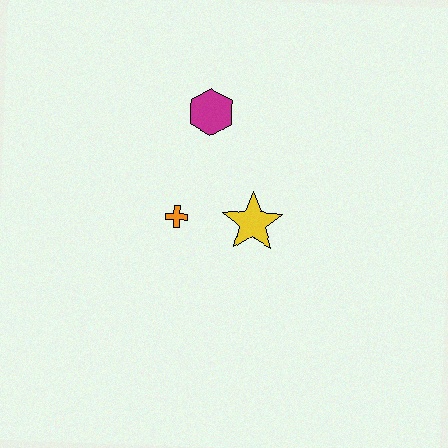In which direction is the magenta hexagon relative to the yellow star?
The magenta hexagon is above the yellow star.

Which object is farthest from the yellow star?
The magenta hexagon is farthest from the yellow star.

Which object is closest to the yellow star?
The orange cross is closest to the yellow star.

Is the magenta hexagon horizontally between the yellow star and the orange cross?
Yes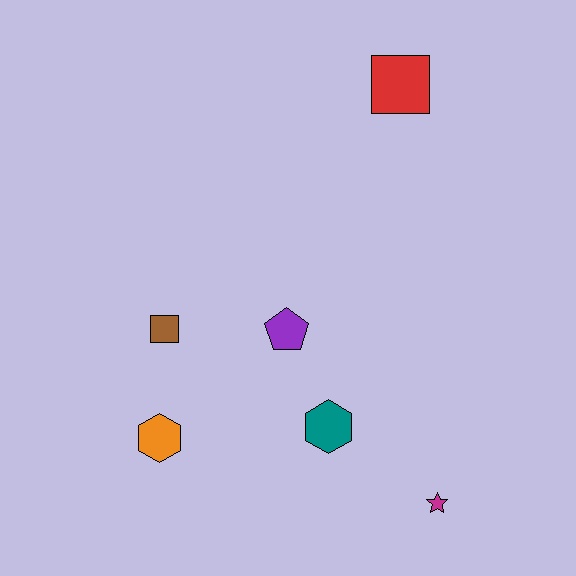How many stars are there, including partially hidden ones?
There is 1 star.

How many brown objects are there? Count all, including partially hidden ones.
There is 1 brown object.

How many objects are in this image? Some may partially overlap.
There are 6 objects.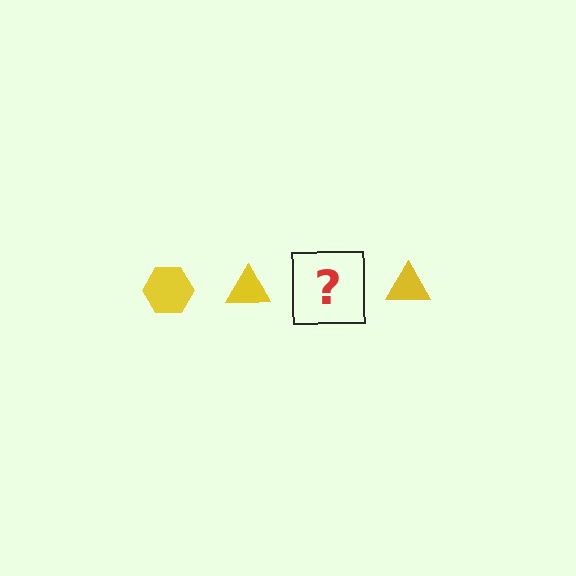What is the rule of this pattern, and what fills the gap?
The rule is that the pattern cycles through hexagon, triangle shapes in yellow. The gap should be filled with a yellow hexagon.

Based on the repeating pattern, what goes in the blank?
The blank should be a yellow hexagon.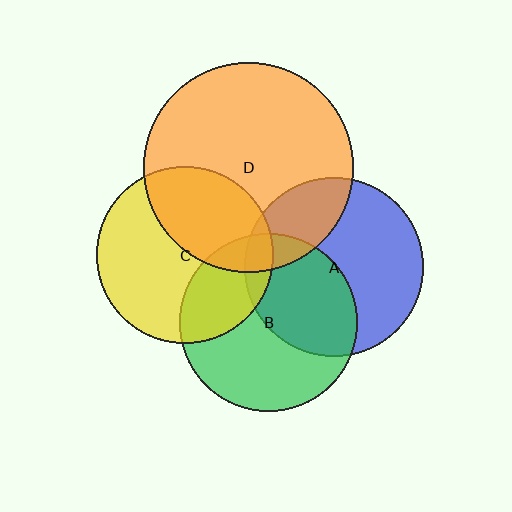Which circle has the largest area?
Circle D (orange).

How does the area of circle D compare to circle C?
Approximately 1.4 times.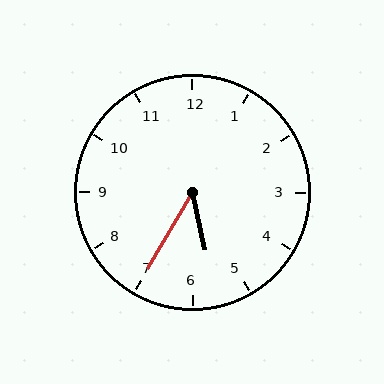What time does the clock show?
5:35.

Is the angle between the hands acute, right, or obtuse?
It is acute.